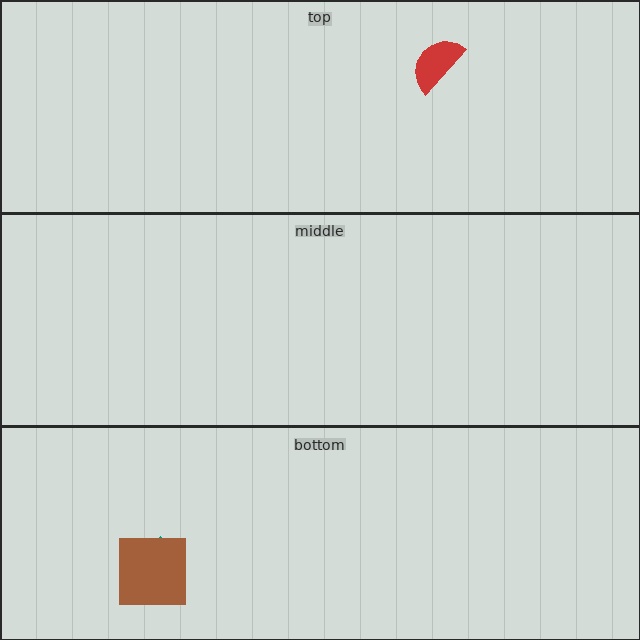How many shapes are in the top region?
1.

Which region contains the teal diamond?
The bottom region.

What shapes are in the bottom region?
The teal diamond, the brown square.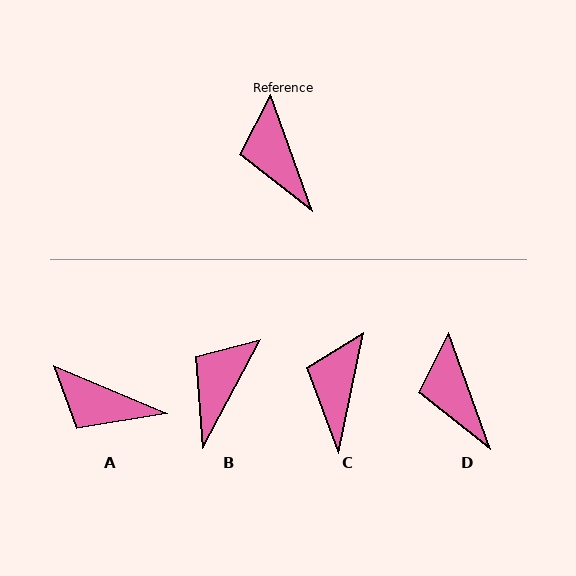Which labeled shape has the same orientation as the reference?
D.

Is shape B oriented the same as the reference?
No, it is off by about 48 degrees.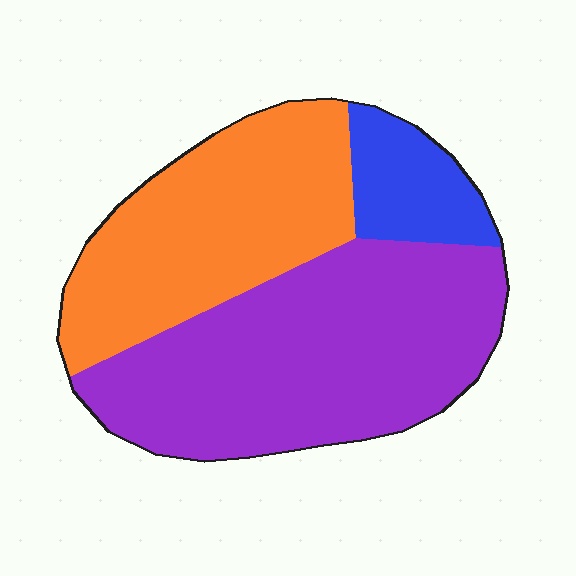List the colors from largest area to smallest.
From largest to smallest: purple, orange, blue.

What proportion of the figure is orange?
Orange covers about 35% of the figure.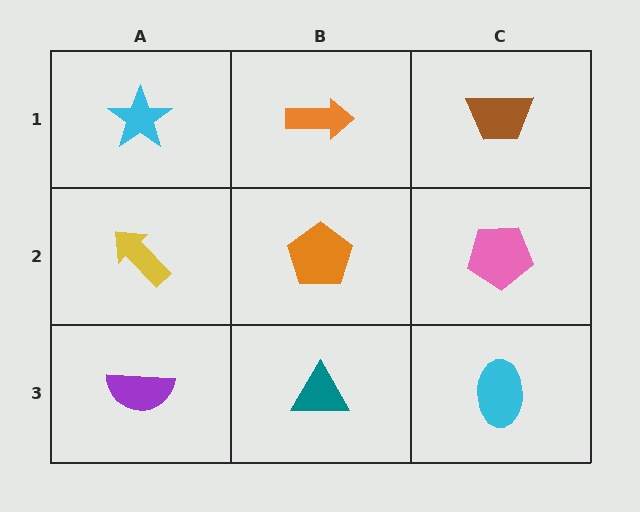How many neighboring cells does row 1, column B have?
3.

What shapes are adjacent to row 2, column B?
An orange arrow (row 1, column B), a teal triangle (row 3, column B), a yellow arrow (row 2, column A), a pink pentagon (row 2, column C).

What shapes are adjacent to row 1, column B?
An orange pentagon (row 2, column B), a cyan star (row 1, column A), a brown trapezoid (row 1, column C).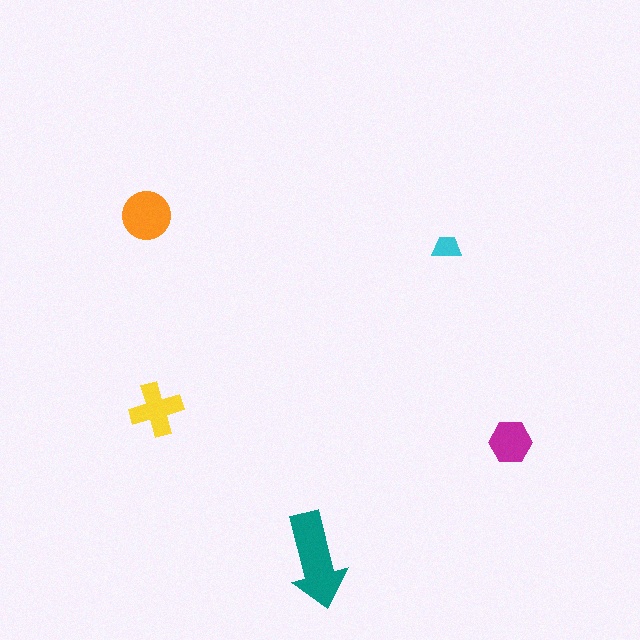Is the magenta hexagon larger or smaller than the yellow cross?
Smaller.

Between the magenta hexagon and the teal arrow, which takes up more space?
The teal arrow.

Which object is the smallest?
The cyan trapezoid.